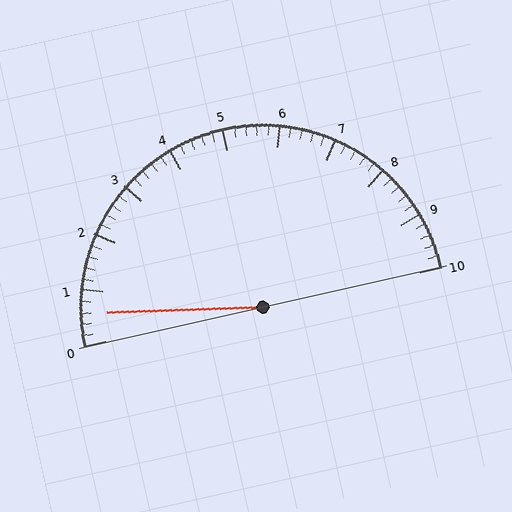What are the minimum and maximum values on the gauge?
The gauge ranges from 0 to 10.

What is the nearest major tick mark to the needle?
The nearest major tick mark is 1.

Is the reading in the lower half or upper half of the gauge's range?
The reading is in the lower half of the range (0 to 10).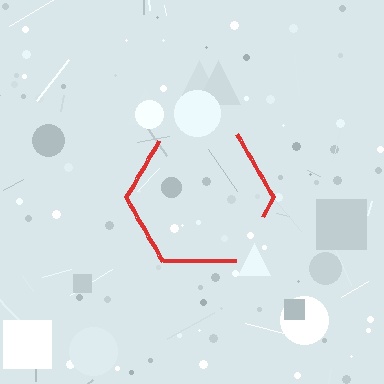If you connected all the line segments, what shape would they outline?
They would outline a hexagon.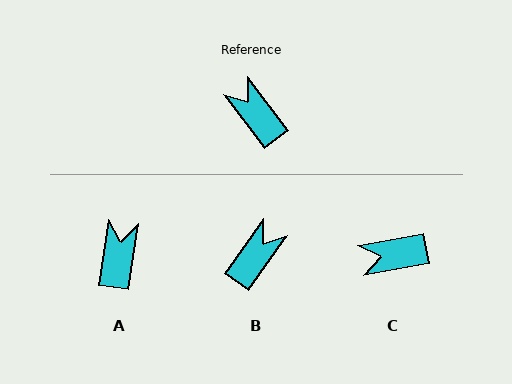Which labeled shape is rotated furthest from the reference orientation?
B, about 72 degrees away.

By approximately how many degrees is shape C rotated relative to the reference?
Approximately 64 degrees counter-clockwise.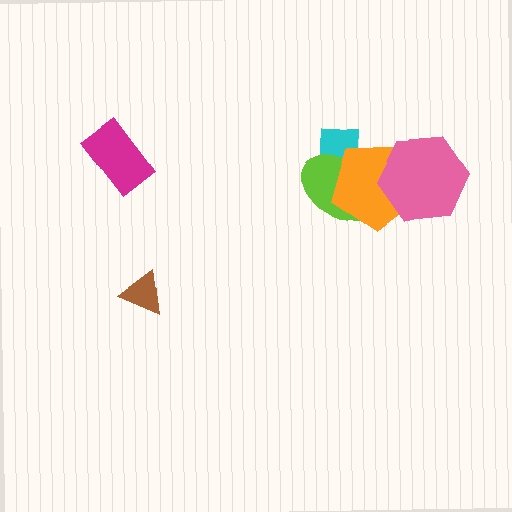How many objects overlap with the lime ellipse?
2 objects overlap with the lime ellipse.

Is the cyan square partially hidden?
Yes, it is partially covered by another shape.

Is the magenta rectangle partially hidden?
No, no other shape covers it.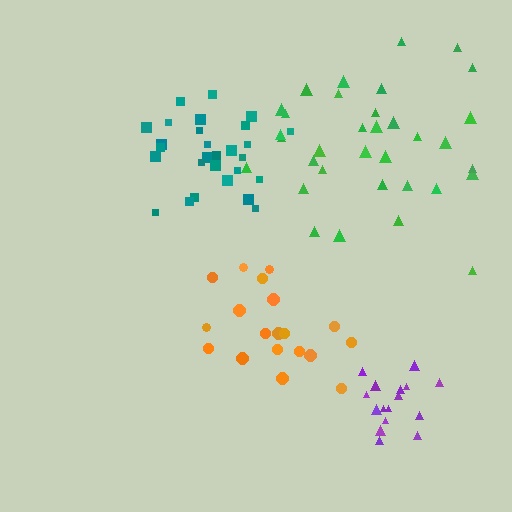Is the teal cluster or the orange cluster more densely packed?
Teal.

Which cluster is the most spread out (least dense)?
Orange.